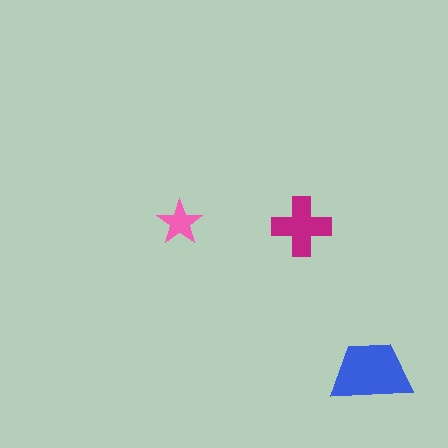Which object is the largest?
The blue trapezoid.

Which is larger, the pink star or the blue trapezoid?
The blue trapezoid.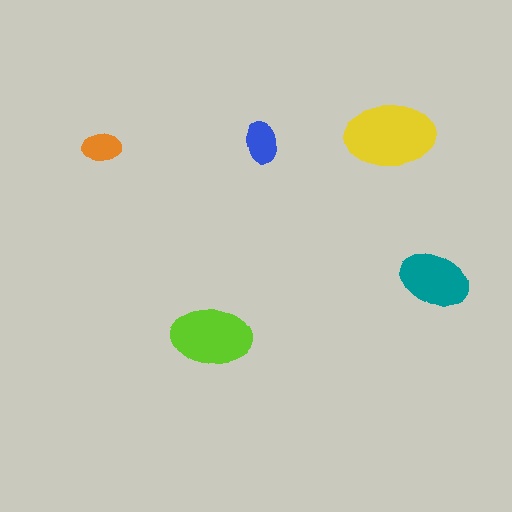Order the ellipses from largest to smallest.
the yellow one, the lime one, the teal one, the blue one, the orange one.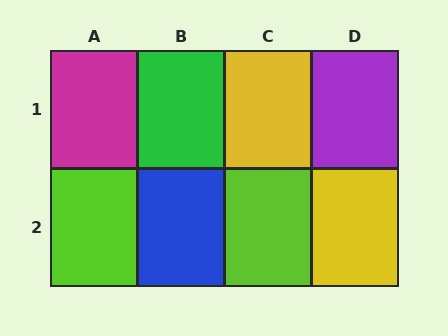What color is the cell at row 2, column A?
Lime.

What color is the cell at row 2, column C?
Lime.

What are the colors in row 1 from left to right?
Magenta, green, yellow, purple.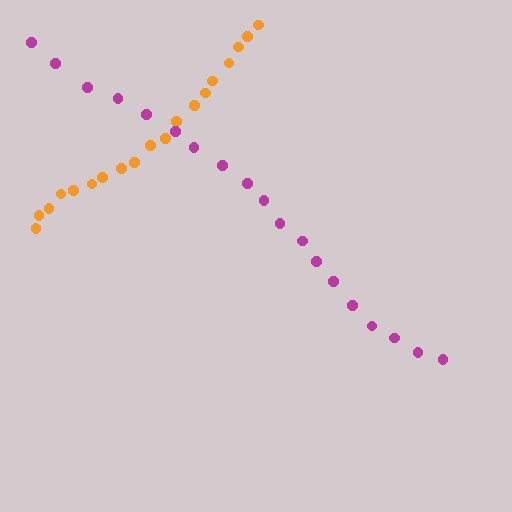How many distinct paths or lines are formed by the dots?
There are 2 distinct paths.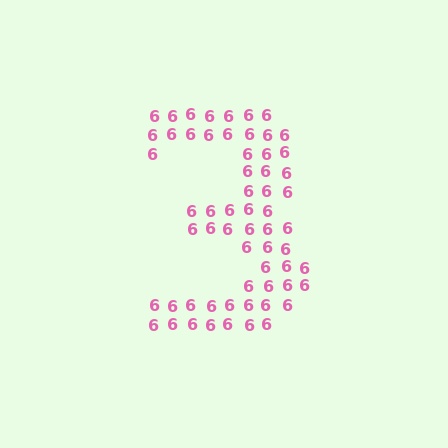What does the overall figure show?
The overall figure shows the digit 3.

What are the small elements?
The small elements are digit 6's.